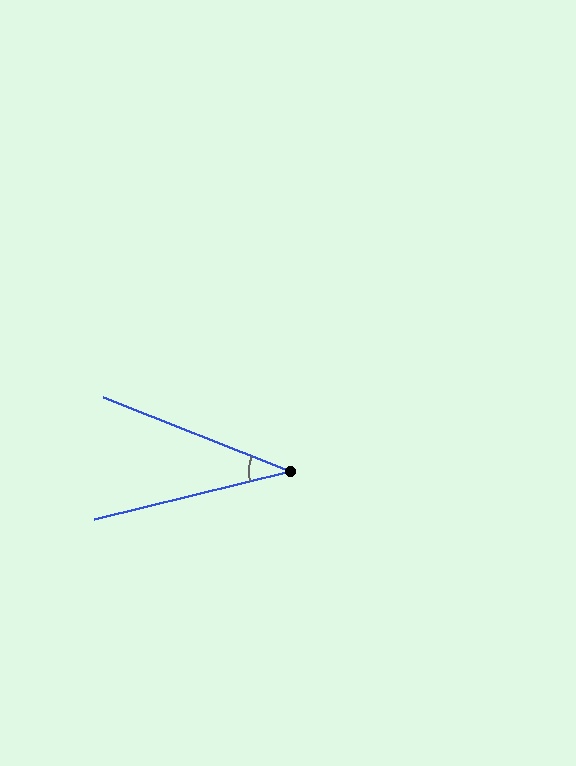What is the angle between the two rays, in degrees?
Approximately 35 degrees.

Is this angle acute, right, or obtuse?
It is acute.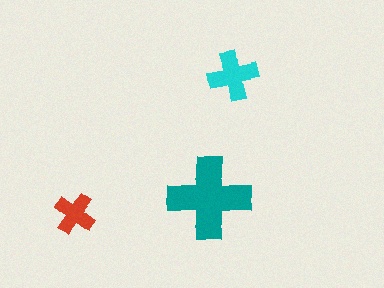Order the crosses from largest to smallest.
the teal one, the cyan one, the red one.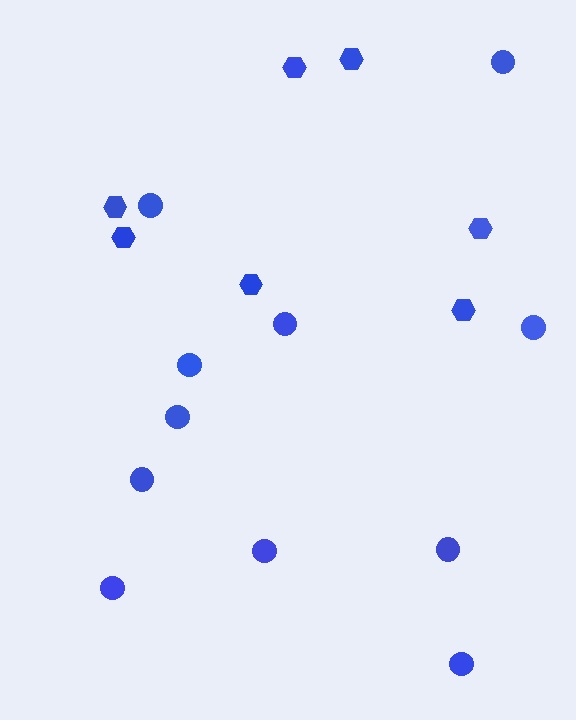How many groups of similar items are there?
There are 2 groups: one group of hexagons (7) and one group of circles (11).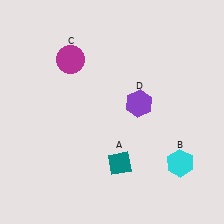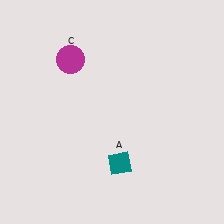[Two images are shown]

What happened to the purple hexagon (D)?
The purple hexagon (D) was removed in Image 2. It was in the top-right area of Image 1.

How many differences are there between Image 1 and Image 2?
There are 2 differences between the two images.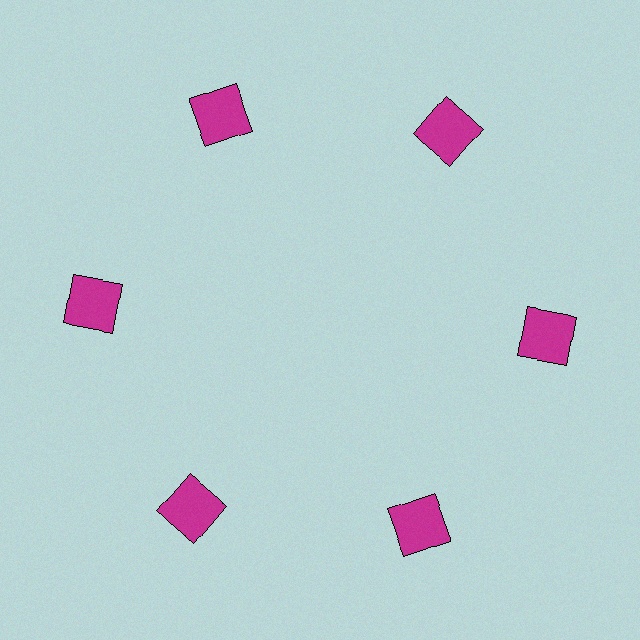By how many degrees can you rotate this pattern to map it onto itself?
The pattern maps onto itself every 60 degrees of rotation.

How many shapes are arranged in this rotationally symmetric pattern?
There are 6 shapes, arranged in 6 groups of 1.